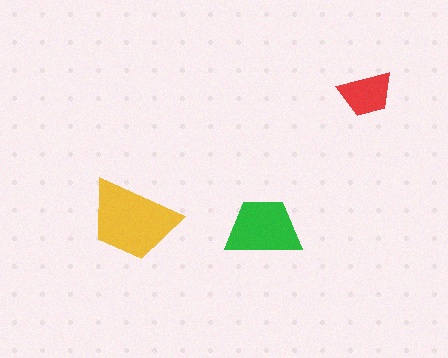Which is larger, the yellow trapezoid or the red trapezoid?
The yellow one.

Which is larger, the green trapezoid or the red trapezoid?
The green one.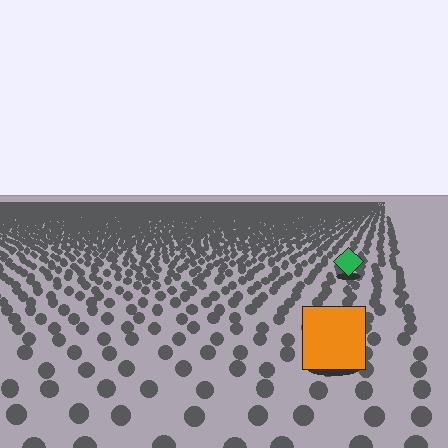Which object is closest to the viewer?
The orange square is closest. The texture marks near it are larger and more spread out.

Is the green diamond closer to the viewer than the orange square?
No. The orange square is closer — you can tell from the texture gradient: the ground texture is coarser near it.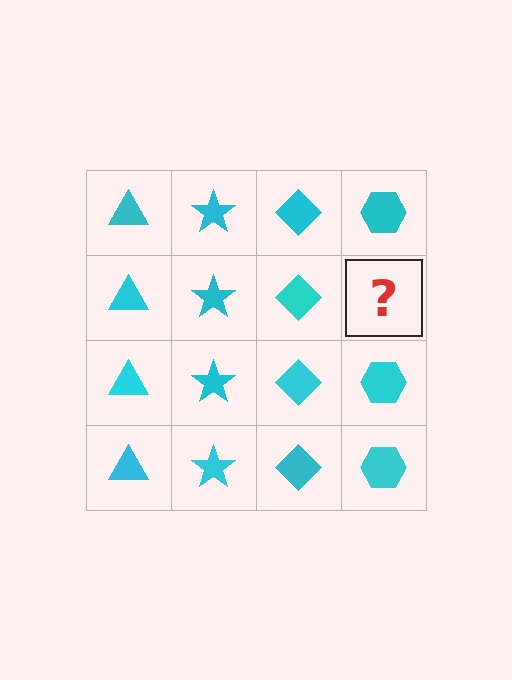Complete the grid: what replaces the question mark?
The question mark should be replaced with a cyan hexagon.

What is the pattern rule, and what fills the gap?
The rule is that each column has a consistent shape. The gap should be filled with a cyan hexagon.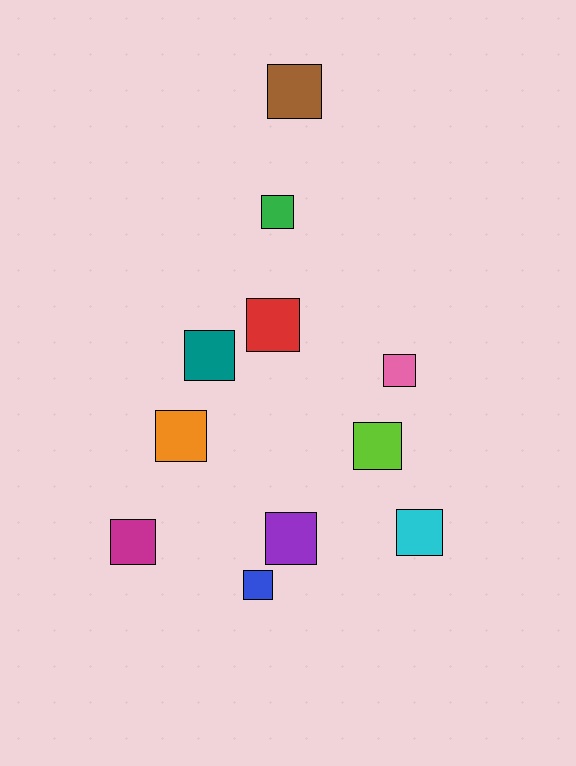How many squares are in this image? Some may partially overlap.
There are 11 squares.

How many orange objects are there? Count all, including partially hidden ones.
There is 1 orange object.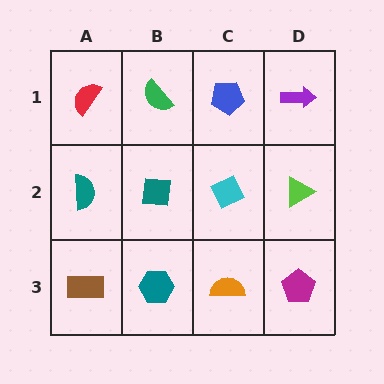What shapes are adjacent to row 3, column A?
A teal semicircle (row 2, column A), a teal hexagon (row 3, column B).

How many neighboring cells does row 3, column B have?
3.